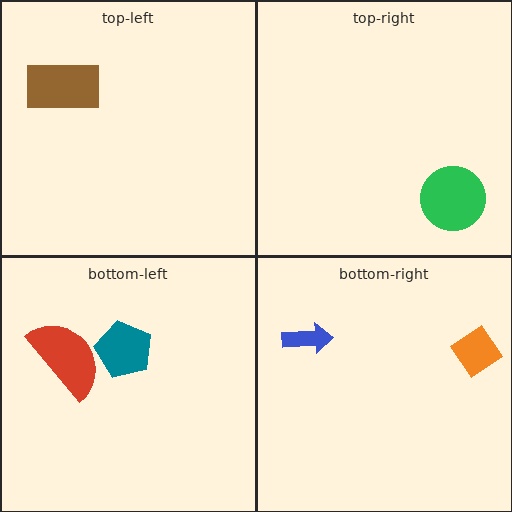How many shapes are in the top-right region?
1.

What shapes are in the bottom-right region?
The blue arrow, the orange diamond.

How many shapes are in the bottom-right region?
2.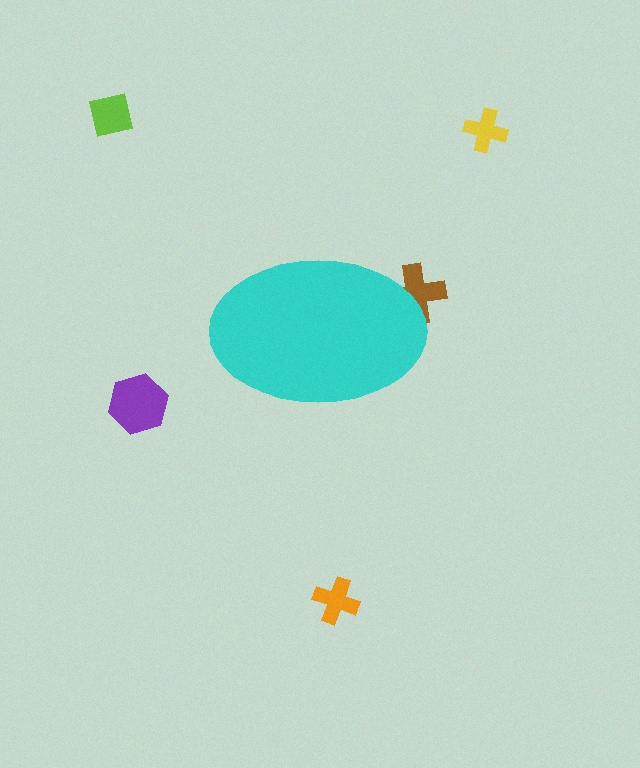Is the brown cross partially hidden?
Yes, the brown cross is partially hidden behind the cyan ellipse.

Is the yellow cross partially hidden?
No, the yellow cross is fully visible.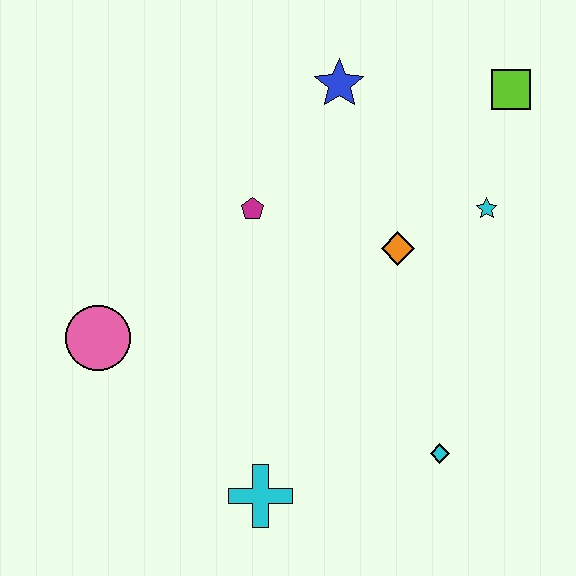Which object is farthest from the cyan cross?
The lime square is farthest from the cyan cross.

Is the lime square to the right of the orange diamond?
Yes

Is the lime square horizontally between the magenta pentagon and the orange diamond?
No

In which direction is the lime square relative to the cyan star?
The lime square is above the cyan star.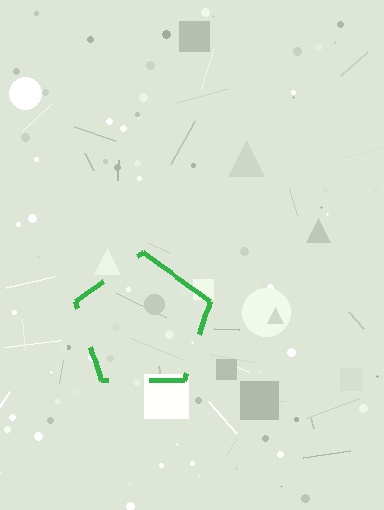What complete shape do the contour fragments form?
The contour fragments form a pentagon.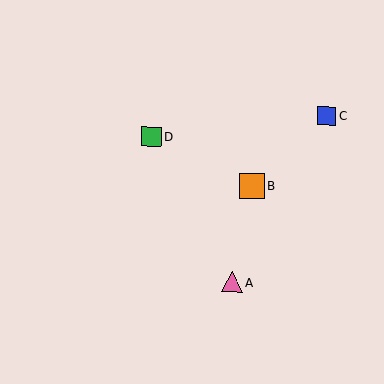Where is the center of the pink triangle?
The center of the pink triangle is at (232, 282).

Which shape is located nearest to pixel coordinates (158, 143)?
The green square (labeled D) at (151, 137) is nearest to that location.